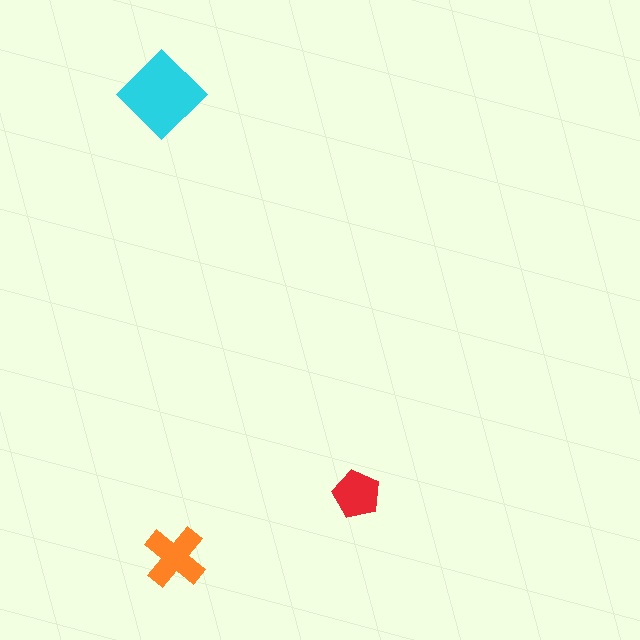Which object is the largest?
The cyan diamond.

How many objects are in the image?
There are 3 objects in the image.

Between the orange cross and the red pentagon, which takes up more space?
The orange cross.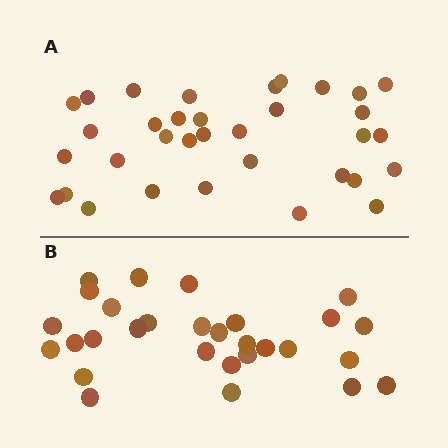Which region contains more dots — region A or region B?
Region A (the top region) has more dots.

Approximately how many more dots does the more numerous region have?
Region A has about 5 more dots than region B.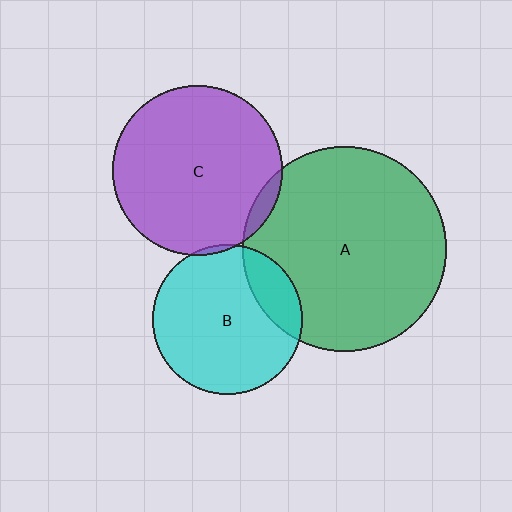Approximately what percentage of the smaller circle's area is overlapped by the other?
Approximately 5%.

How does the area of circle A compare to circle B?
Approximately 1.9 times.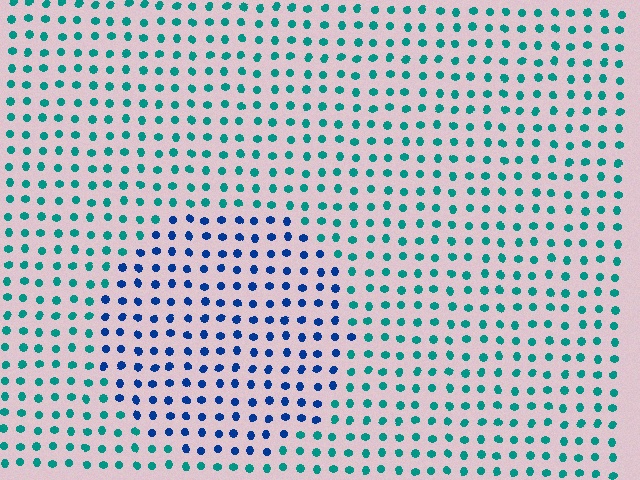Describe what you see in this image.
The image is filled with small teal elements in a uniform arrangement. A circle-shaped region is visible where the elements are tinted to a slightly different hue, forming a subtle color boundary.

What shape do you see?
I see a circle.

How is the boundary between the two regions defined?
The boundary is defined purely by a slight shift in hue (about 44 degrees). Spacing, size, and orientation are identical on both sides.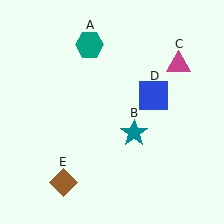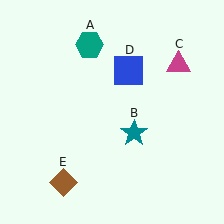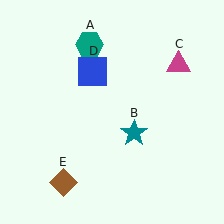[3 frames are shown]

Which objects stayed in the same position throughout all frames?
Teal hexagon (object A) and teal star (object B) and magenta triangle (object C) and brown diamond (object E) remained stationary.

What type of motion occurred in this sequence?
The blue square (object D) rotated counterclockwise around the center of the scene.